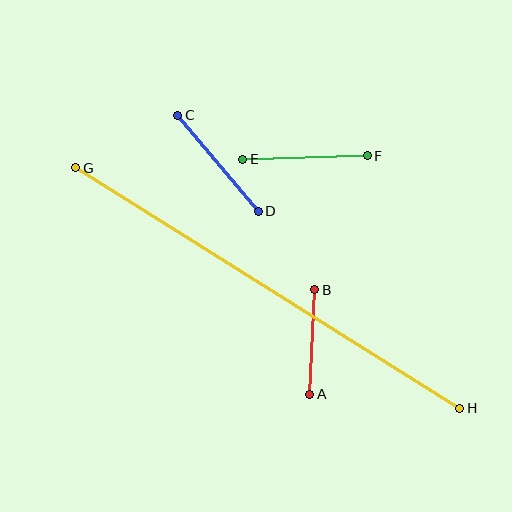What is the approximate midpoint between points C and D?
The midpoint is at approximately (218, 163) pixels.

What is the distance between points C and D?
The distance is approximately 126 pixels.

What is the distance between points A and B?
The distance is approximately 105 pixels.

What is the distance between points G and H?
The distance is approximately 453 pixels.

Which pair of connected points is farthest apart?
Points G and H are farthest apart.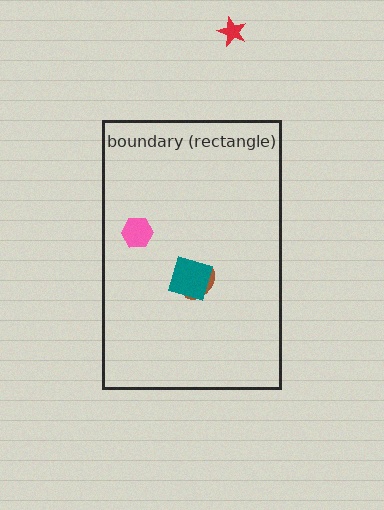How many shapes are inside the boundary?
3 inside, 1 outside.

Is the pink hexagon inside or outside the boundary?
Inside.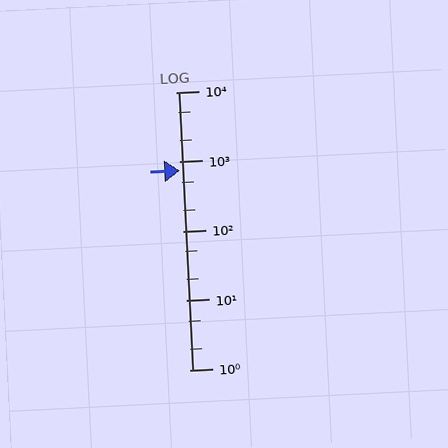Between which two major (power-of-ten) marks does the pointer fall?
The pointer is between 100 and 1000.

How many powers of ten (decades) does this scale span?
The scale spans 4 decades, from 1 to 10000.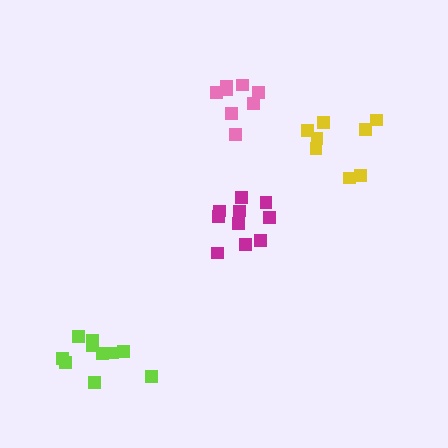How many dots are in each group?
Group 1: 10 dots, Group 2: 10 dots, Group 3: 8 dots, Group 4: 8 dots (36 total).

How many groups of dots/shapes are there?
There are 4 groups.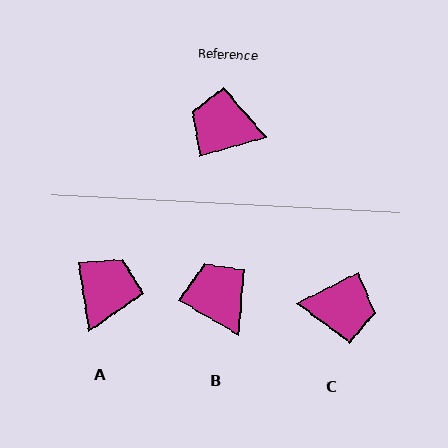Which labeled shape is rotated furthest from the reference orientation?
C, about 168 degrees away.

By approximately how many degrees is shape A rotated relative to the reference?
Approximately 96 degrees clockwise.